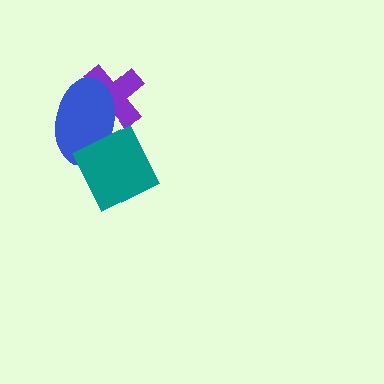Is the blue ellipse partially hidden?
Yes, it is partially covered by another shape.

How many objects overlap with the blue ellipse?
2 objects overlap with the blue ellipse.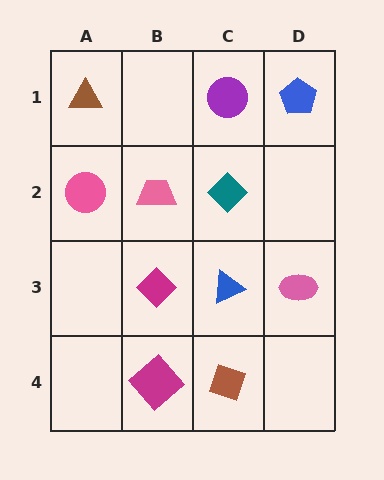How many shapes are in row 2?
3 shapes.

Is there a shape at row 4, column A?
No, that cell is empty.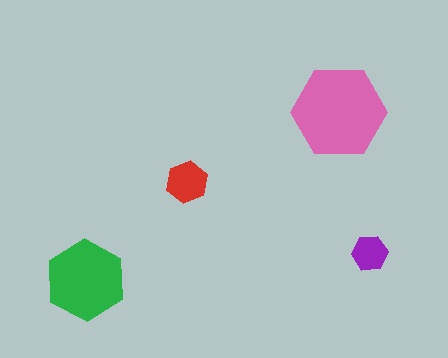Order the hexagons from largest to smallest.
the pink one, the green one, the red one, the purple one.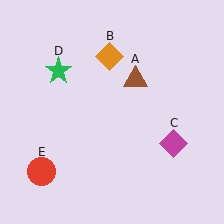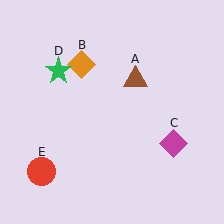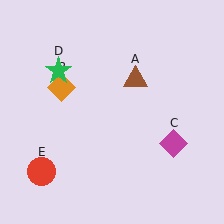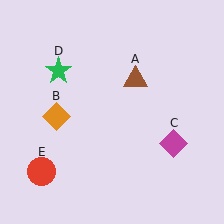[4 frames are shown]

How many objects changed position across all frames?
1 object changed position: orange diamond (object B).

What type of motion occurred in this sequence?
The orange diamond (object B) rotated counterclockwise around the center of the scene.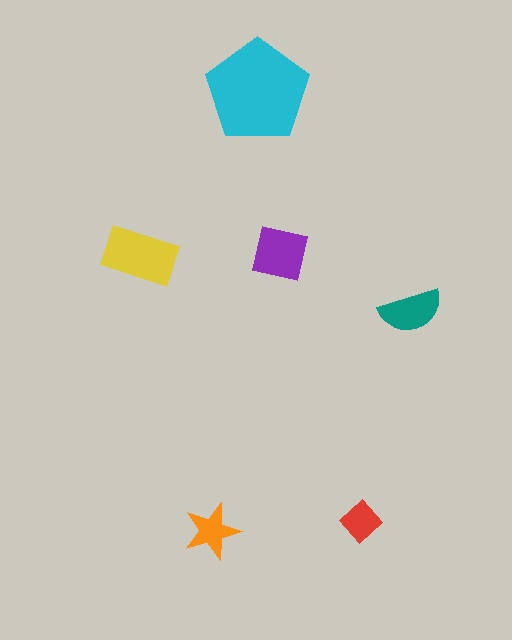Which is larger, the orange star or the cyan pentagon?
The cyan pentagon.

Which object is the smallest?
The red diamond.